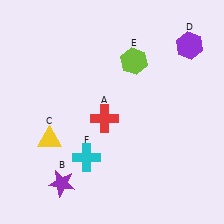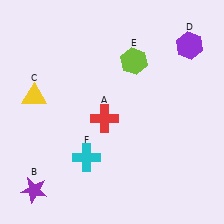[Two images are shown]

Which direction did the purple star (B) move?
The purple star (B) moved left.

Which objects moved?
The objects that moved are: the purple star (B), the yellow triangle (C).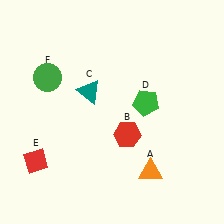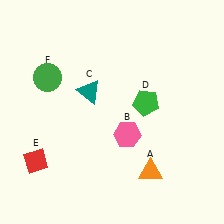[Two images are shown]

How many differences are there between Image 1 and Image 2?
There is 1 difference between the two images.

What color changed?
The hexagon (B) changed from red in Image 1 to pink in Image 2.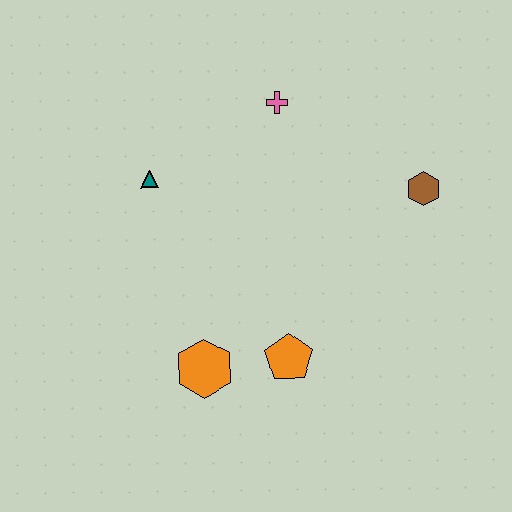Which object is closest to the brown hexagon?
The pink cross is closest to the brown hexagon.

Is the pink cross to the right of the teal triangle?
Yes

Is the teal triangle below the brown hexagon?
No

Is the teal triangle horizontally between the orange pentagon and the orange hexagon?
No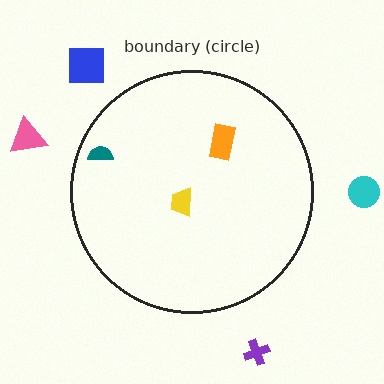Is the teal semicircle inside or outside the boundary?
Inside.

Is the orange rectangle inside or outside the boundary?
Inside.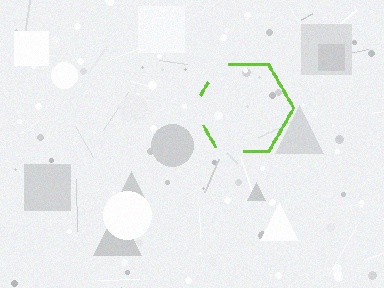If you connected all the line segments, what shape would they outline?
They would outline a hexagon.